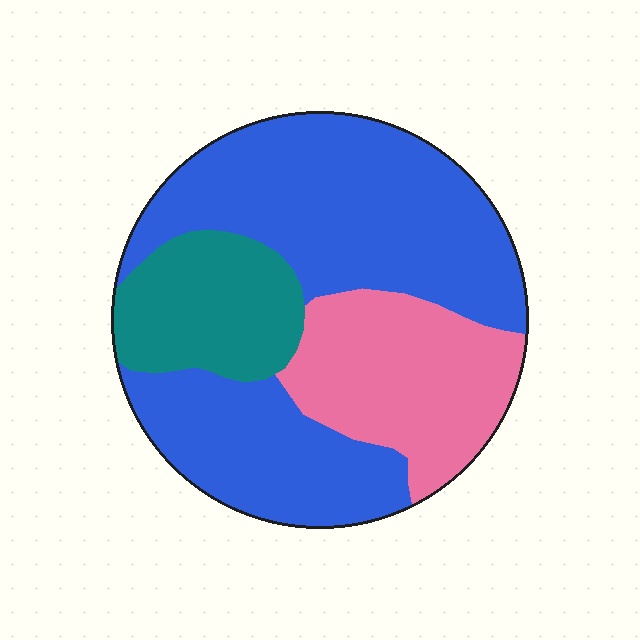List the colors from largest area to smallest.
From largest to smallest: blue, pink, teal.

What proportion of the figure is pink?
Pink takes up between a sixth and a third of the figure.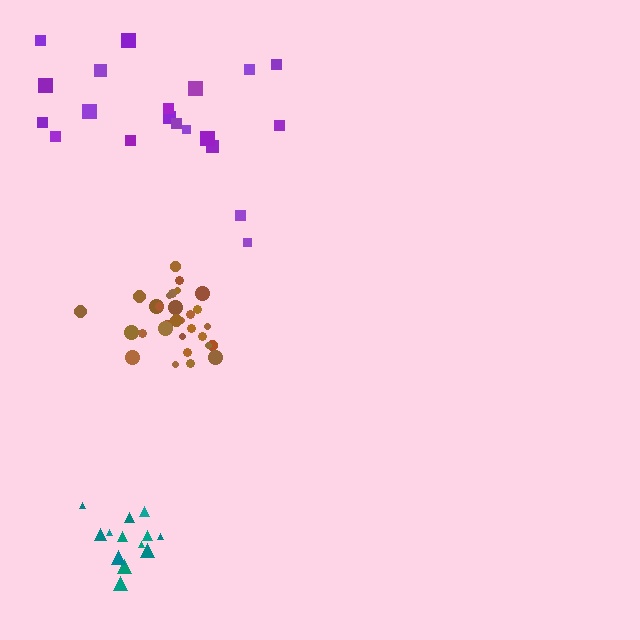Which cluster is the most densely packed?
Brown.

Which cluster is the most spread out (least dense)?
Purple.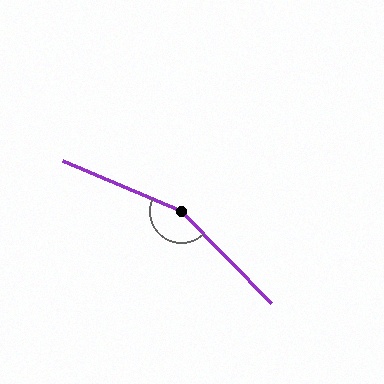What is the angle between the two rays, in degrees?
Approximately 157 degrees.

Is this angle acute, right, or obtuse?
It is obtuse.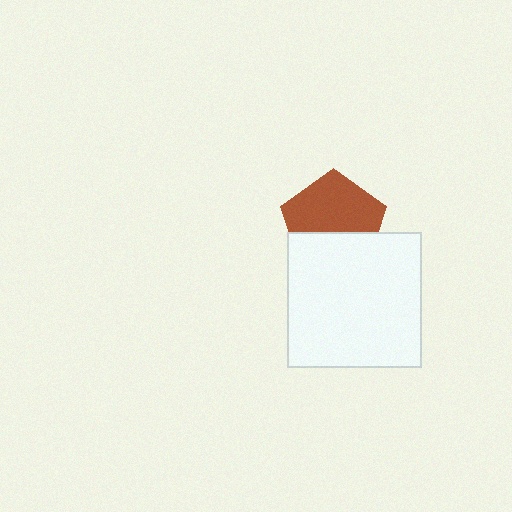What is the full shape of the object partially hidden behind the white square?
The partially hidden object is a brown pentagon.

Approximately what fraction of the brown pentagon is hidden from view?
Roughly 40% of the brown pentagon is hidden behind the white square.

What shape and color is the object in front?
The object in front is a white square.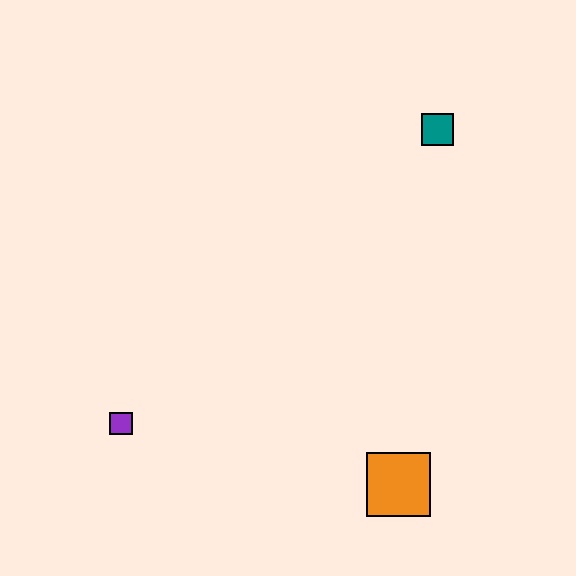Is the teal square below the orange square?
No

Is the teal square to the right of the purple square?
Yes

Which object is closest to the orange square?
The purple square is closest to the orange square.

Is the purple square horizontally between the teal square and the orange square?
No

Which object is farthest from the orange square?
The teal square is farthest from the orange square.